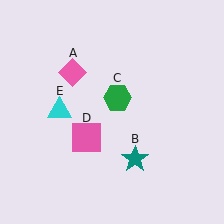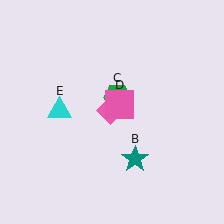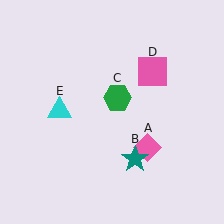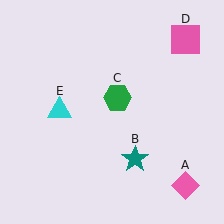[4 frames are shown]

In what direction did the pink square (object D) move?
The pink square (object D) moved up and to the right.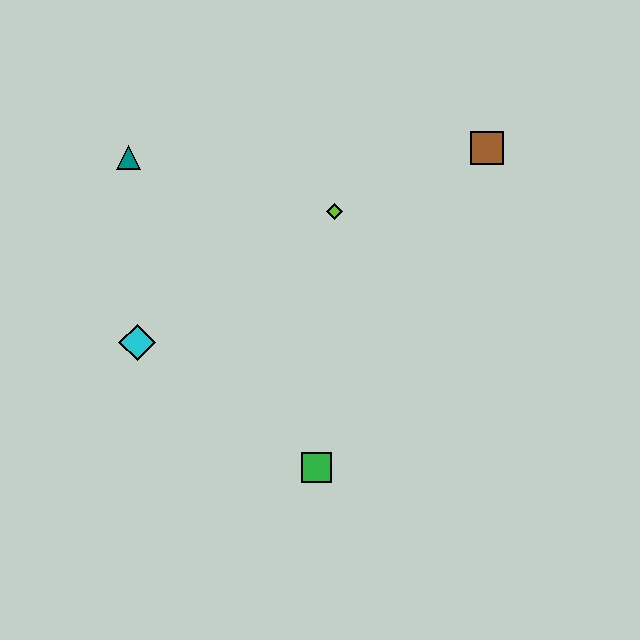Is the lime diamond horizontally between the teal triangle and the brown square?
Yes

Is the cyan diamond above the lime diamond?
No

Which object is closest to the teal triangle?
The cyan diamond is closest to the teal triangle.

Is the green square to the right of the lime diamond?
No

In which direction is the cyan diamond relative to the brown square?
The cyan diamond is to the left of the brown square.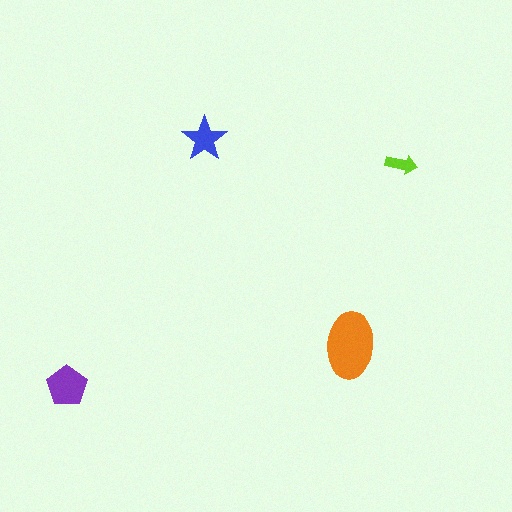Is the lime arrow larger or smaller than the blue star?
Smaller.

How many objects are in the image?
There are 4 objects in the image.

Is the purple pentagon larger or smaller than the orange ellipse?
Smaller.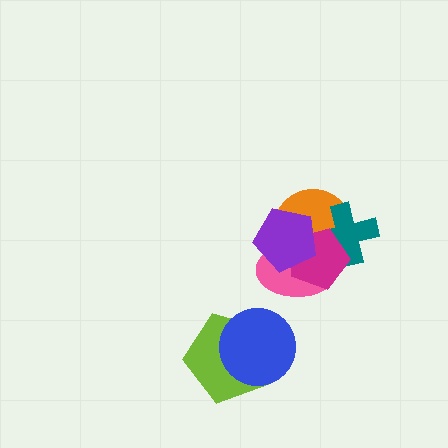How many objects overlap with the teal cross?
3 objects overlap with the teal cross.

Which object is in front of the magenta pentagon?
The purple pentagon is in front of the magenta pentagon.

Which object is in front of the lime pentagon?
The blue circle is in front of the lime pentagon.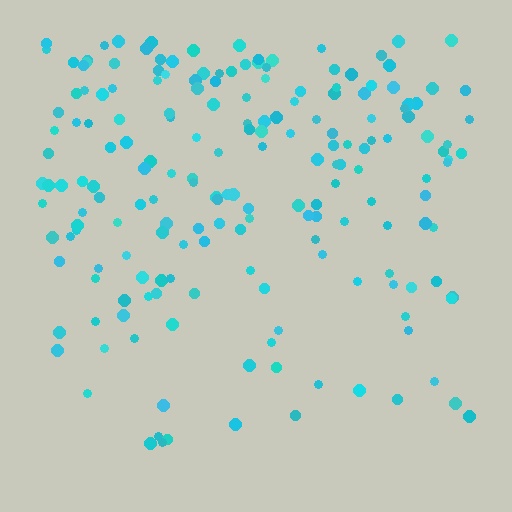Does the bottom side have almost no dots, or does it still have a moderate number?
Still a moderate number, just noticeably fewer than the top.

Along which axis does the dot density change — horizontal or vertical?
Vertical.